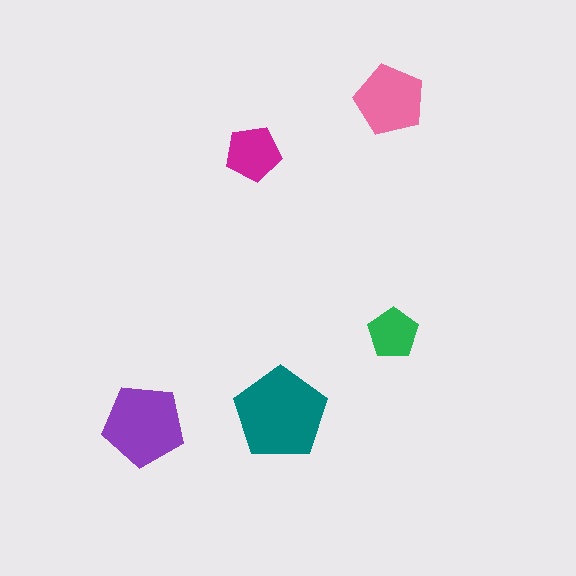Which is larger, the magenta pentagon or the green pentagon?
The magenta one.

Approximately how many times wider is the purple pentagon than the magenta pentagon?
About 1.5 times wider.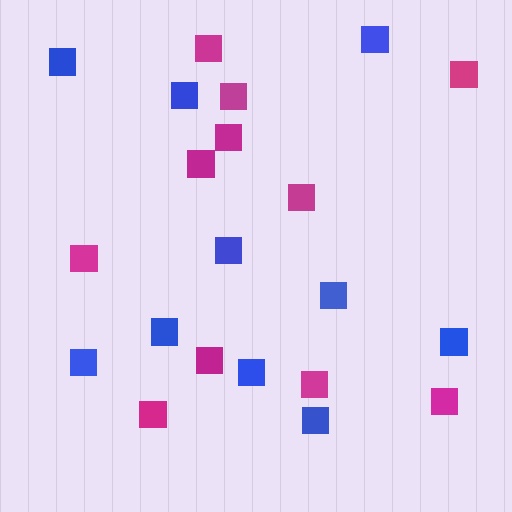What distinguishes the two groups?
There are 2 groups: one group of blue squares (10) and one group of magenta squares (11).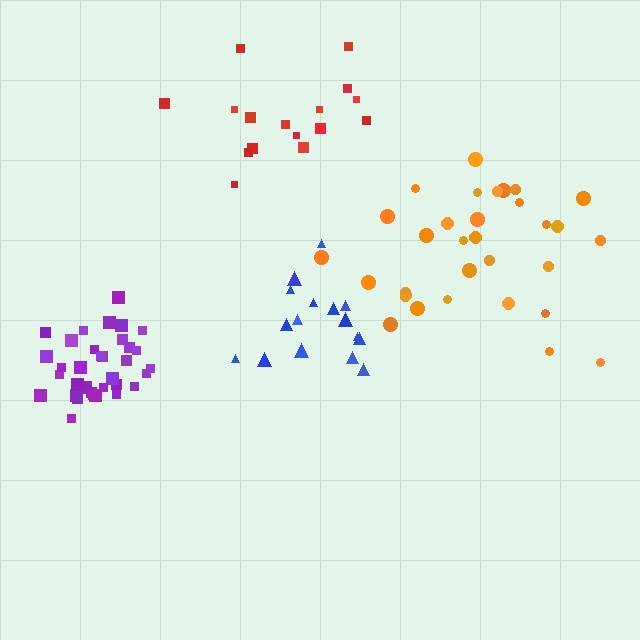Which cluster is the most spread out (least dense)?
Red.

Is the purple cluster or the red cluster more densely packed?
Purple.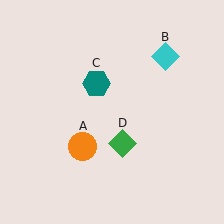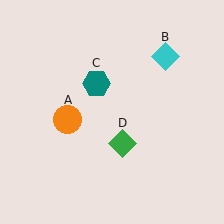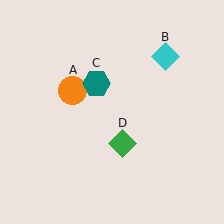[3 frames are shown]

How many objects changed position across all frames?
1 object changed position: orange circle (object A).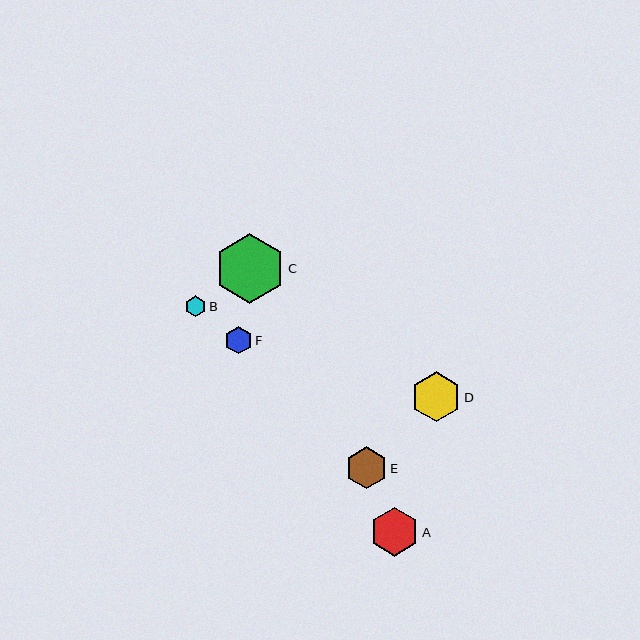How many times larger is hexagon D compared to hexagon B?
Hexagon D is approximately 2.4 times the size of hexagon B.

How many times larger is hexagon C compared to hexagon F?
Hexagon C is approximately 2.5 times the size of hexagon F.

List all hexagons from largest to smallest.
From largest to smallest: C, D, A, E, F, B.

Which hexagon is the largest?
Hexagon C is the largest with a size of approximately 70 pixels.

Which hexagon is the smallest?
Hexagon B is the smallest with a size of approximately 21 pixels.